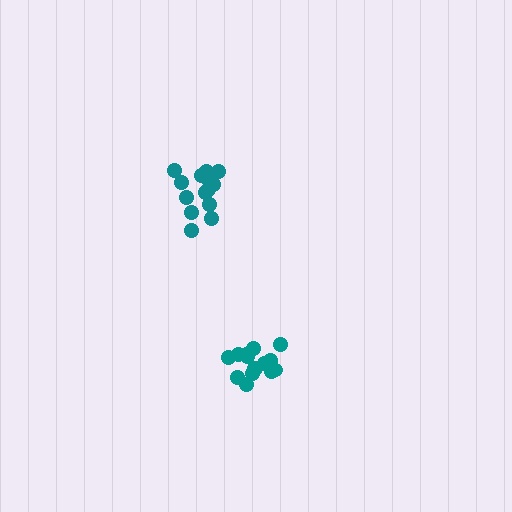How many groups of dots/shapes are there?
There are 2 groups.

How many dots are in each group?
Group 1: 15 dots, Group 2: 14 dots (29 total).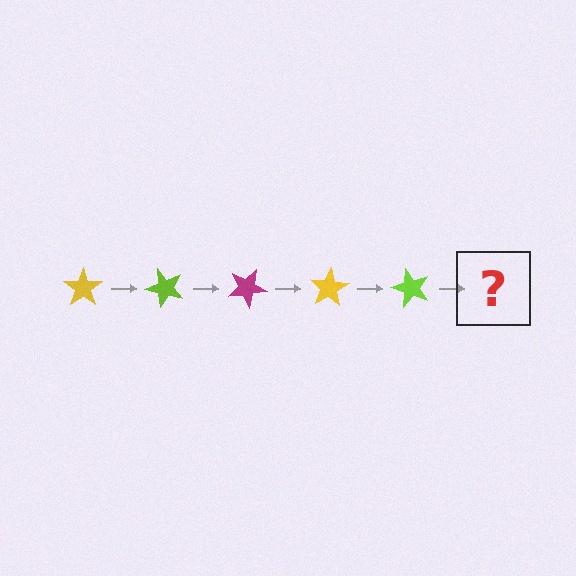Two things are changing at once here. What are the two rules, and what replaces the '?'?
The two rules are that it rotates 50 degrees each step and the color cycles through yellow, lime, and magenta. The '?' should be a magenta star, rotated 250 degrees from the start.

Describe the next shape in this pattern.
It should be a magenta star, rotated 250 degrees from the start.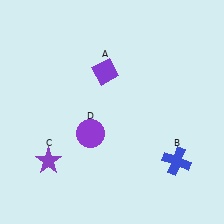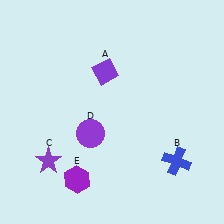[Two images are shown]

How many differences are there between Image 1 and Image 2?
There is 1 difference between the two images.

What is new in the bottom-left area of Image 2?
A purple hexagon (E) was added in the bottom-left area of Image 2.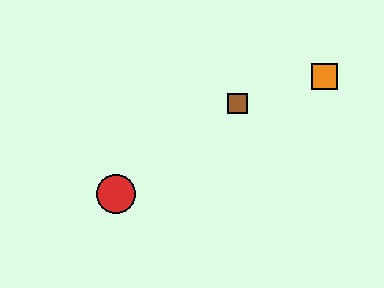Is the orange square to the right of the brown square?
Yes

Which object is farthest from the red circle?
The orange square is farthest from the red circle.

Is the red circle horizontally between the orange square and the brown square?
No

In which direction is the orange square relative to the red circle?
The orange square is to the right of the red circle.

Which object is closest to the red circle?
The brown square is closest to the red circle.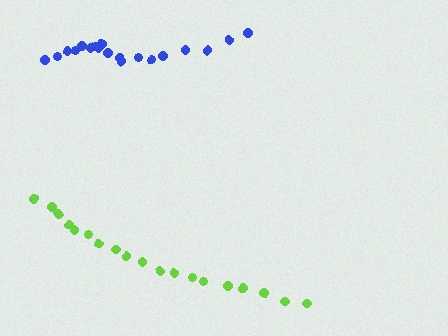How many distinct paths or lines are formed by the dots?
There are 2 distinct paths.